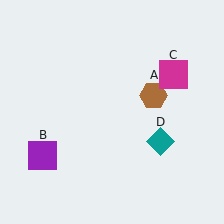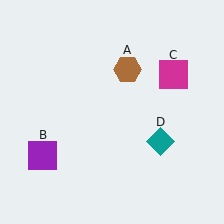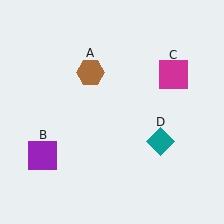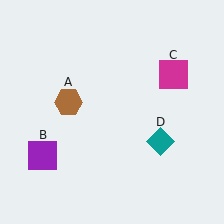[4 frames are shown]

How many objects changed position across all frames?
1 object changed position: brown hexagon (object A).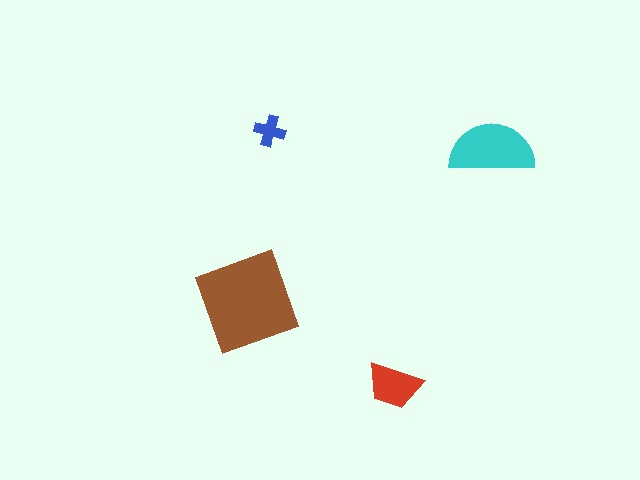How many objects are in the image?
There are 4 objects in the image.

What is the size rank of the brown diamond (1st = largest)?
1st.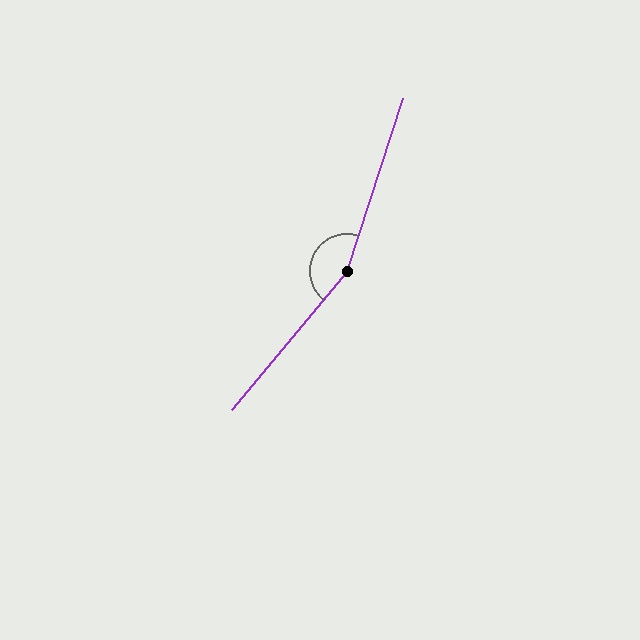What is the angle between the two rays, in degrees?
Approximately 159 degrees.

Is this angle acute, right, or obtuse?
It is obtuse.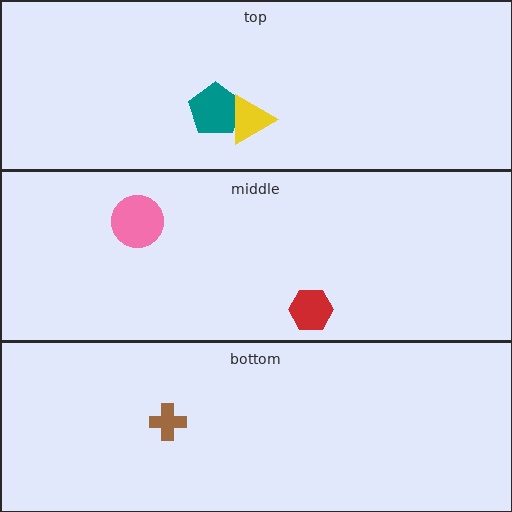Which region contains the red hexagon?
The middle region.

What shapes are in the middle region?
The pink circle, the red hexagon.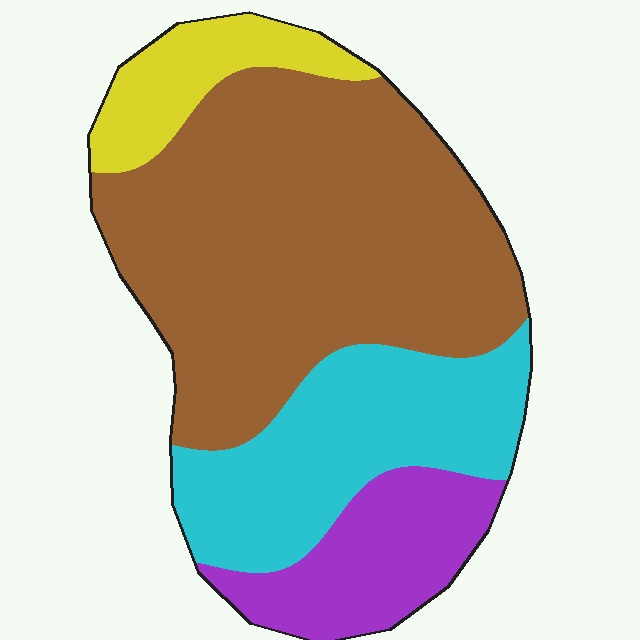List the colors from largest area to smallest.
From largest to smallest: brown, cyan, purple, yellow.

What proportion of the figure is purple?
Purple takes up about one eighth (1/8) of the figure.